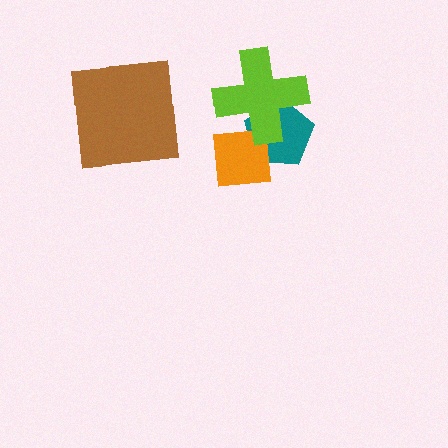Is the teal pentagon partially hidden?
Yes, it is partially covered by another shape.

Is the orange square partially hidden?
Yes, it is partially covered by another shape.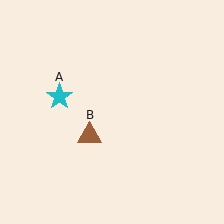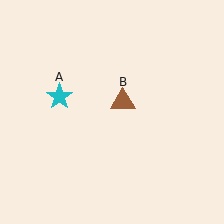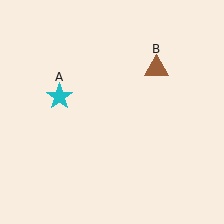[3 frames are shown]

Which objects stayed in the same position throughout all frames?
Cyan star (object A) remained stationary.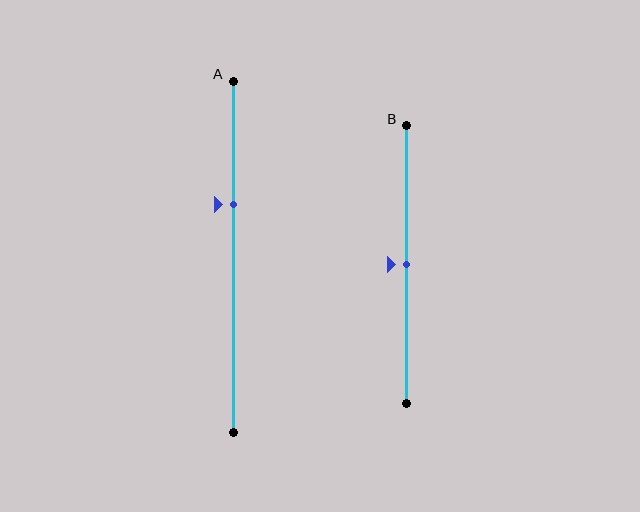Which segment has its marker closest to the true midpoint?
Segment B has its marker closest to the true midpoint.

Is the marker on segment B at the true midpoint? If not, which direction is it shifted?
Yes, the marker on segment B is at the true midpoint.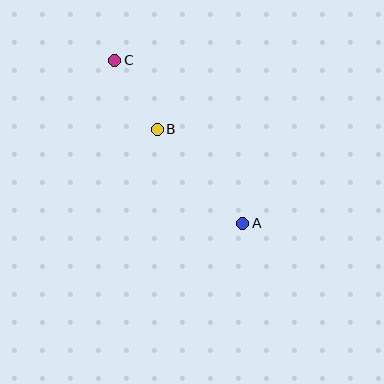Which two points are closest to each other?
Points B and C are closest to each other.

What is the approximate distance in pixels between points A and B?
The distance between A and B is approximately 127 pixels.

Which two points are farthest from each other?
Points A and C are farthest from each other.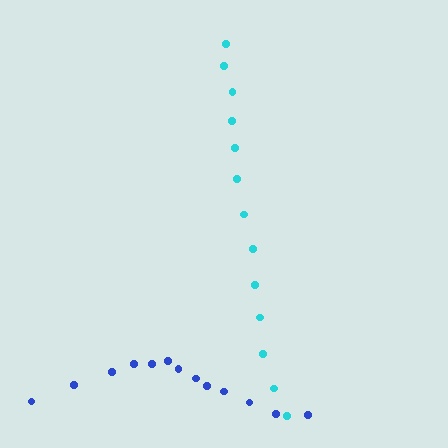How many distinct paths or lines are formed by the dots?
There are 2 distinct paths.